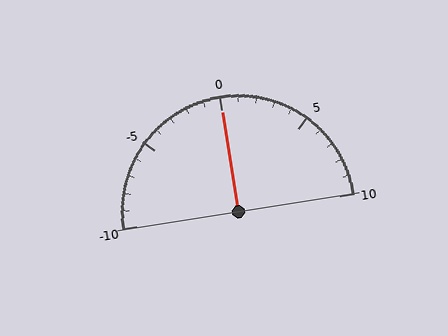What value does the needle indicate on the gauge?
The needle indicates approximately 0.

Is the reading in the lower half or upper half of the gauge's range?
The reading is in the upper half of the range (-10 to 10).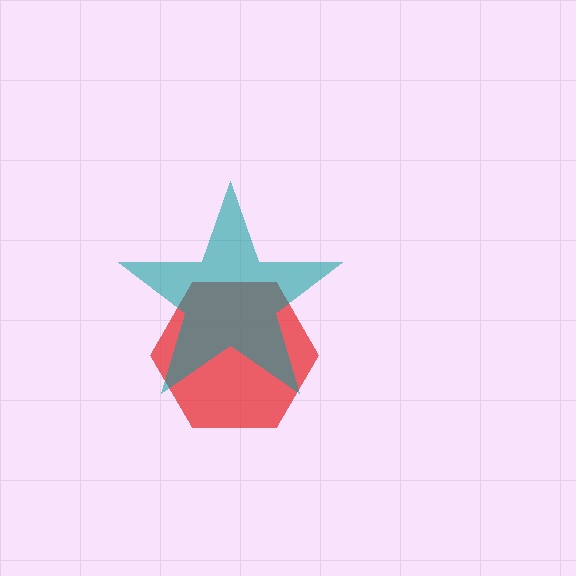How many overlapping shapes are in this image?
There are 2 overlapping shapes in the image.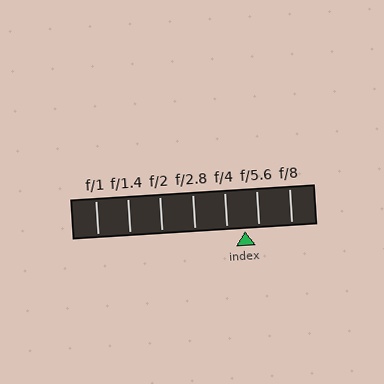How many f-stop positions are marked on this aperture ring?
There are 7 f-stop positions marked.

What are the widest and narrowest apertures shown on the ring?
The widest aperture shown is f/1 and the narrowest is f/8.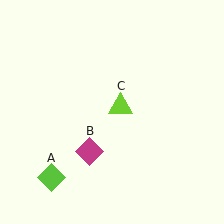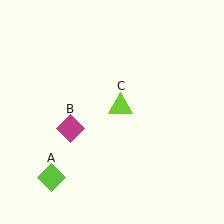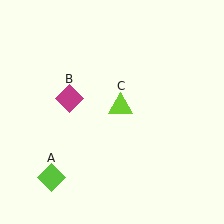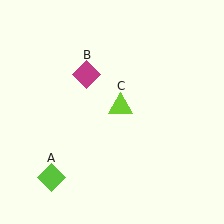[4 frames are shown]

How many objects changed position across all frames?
1 object changed position: magenta diamond (object B).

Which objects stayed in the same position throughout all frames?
Lime diamond (object A) and lime triangle (object C) remained stationary.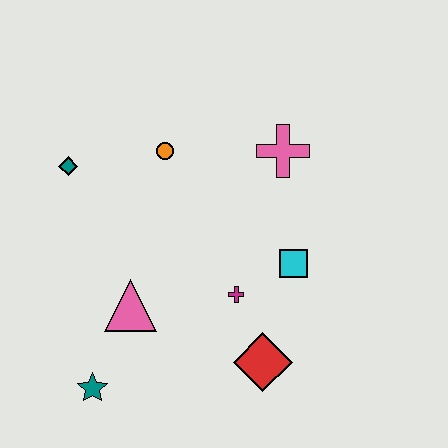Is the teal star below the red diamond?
Yes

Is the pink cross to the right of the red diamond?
Yes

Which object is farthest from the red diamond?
The teal diamond is farthest from the red diamond.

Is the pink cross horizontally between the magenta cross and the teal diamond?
No